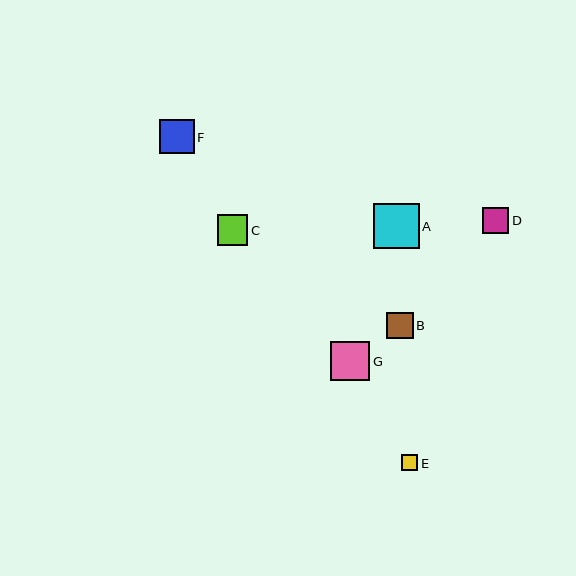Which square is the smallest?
Square E is the smallest with a size of approximately 16 pixels.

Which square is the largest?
Square A is the largest with a size of approximately 46 pixels.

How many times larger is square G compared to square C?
Square G is approximately 1.3 times the size of square C.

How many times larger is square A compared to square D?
Square A is approximately 1.7 times the size of square D.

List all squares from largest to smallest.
From largest to smallest: A, G, F, C, B, D, E.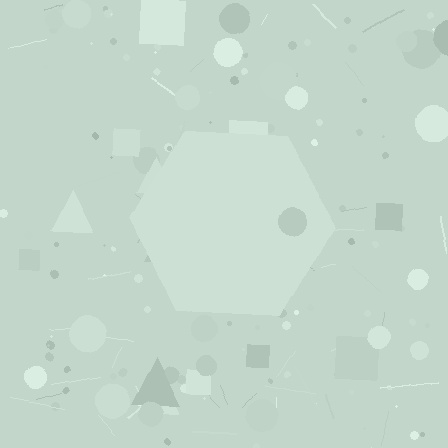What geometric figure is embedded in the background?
A hexagon is embedded in the background.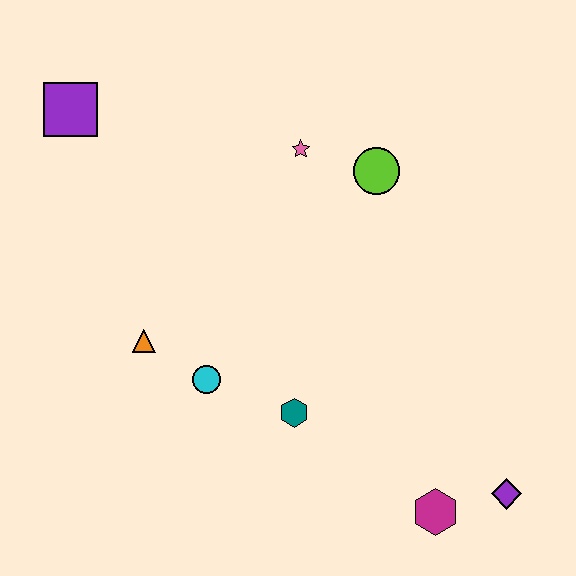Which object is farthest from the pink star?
The purple diamond is farthest from the pink star.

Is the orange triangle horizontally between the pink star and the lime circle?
No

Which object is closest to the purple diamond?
The magenta hexagon is closest to the purple diamond.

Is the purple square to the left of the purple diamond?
Yes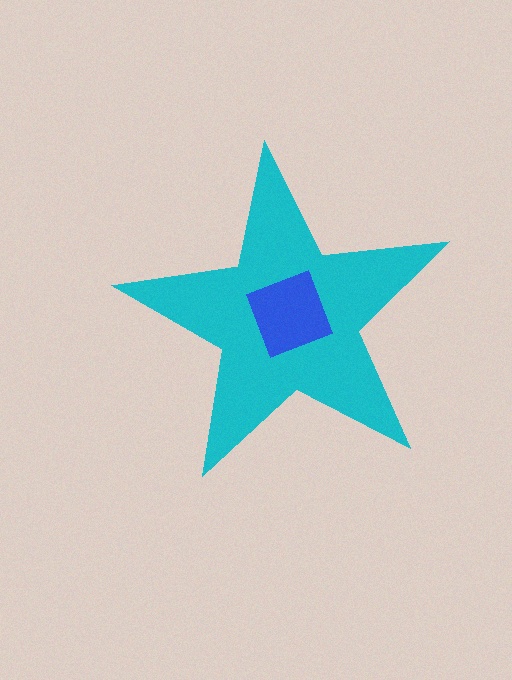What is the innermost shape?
The blue diamond.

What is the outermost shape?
The cyan star.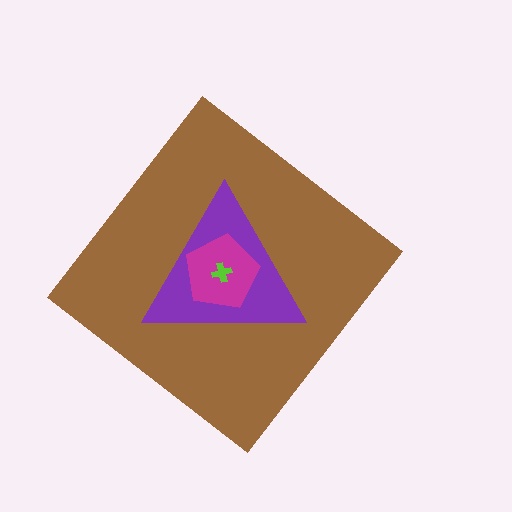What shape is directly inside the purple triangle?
The magenta pentagon.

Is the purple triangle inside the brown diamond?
Yes.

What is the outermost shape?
The brown diamond.